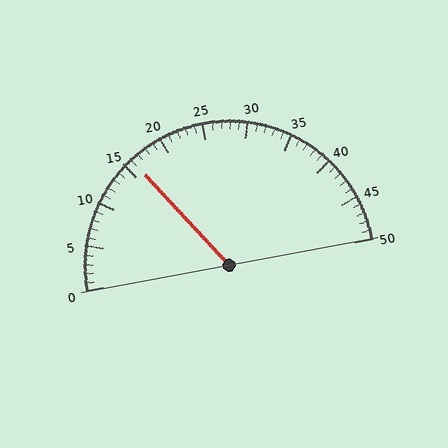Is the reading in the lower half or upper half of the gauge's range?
The reading is in the lower half of the range (0 to 50).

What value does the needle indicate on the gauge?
The needle indicates approximately 16.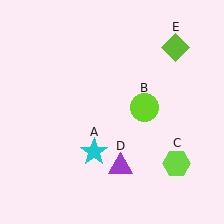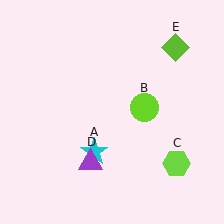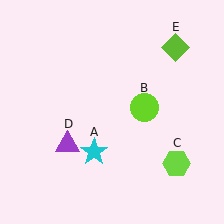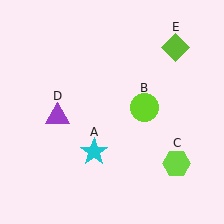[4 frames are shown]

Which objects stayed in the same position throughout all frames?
Cyan star (object A) and lime circle (object B) and lime hexagon (object C) and lime diamond (object E) remained stationary.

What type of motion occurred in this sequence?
The purple triangle (object D) rotated clockwise around the center of the scene.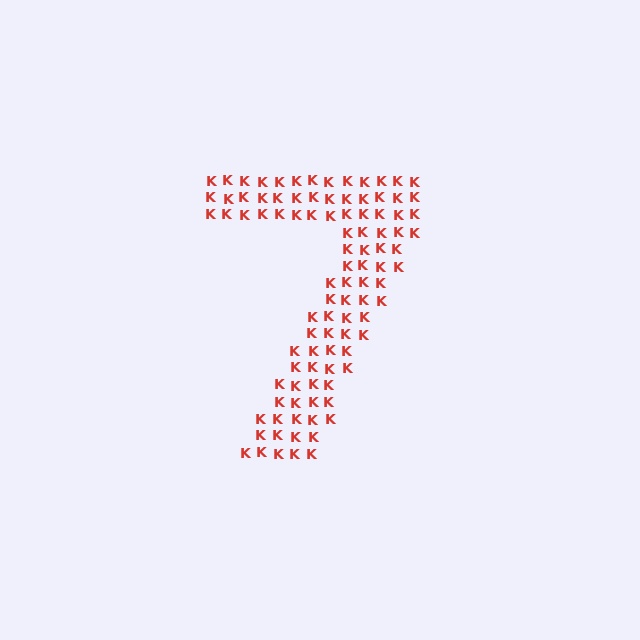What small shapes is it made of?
It is made of small letter K's.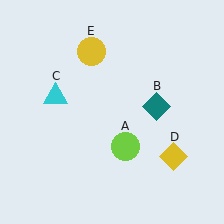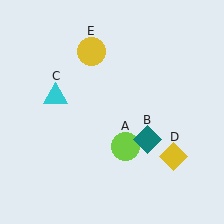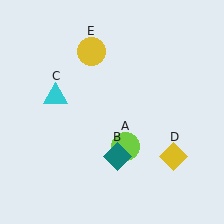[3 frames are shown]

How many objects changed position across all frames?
1 object changed position: teal diamond (object B).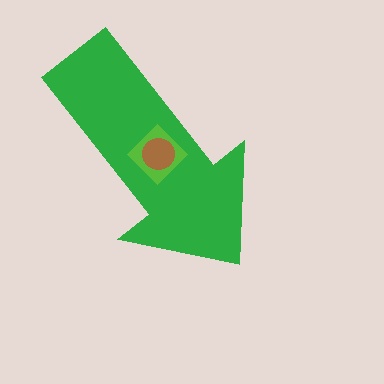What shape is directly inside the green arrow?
The lime diamond.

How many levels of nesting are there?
3.